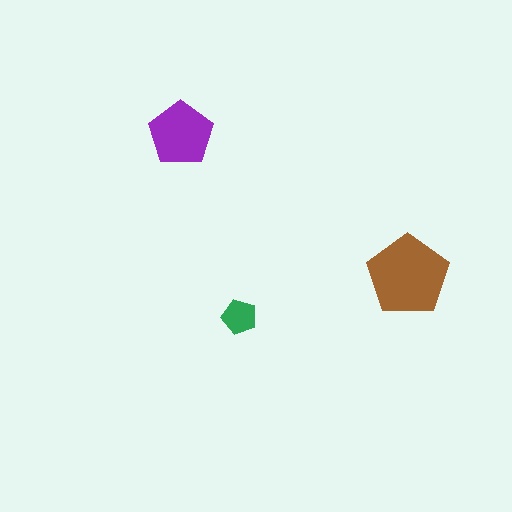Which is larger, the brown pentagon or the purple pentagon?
The brown one.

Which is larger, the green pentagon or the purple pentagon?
The purple one.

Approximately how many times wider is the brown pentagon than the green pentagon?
About 2.5 times wider.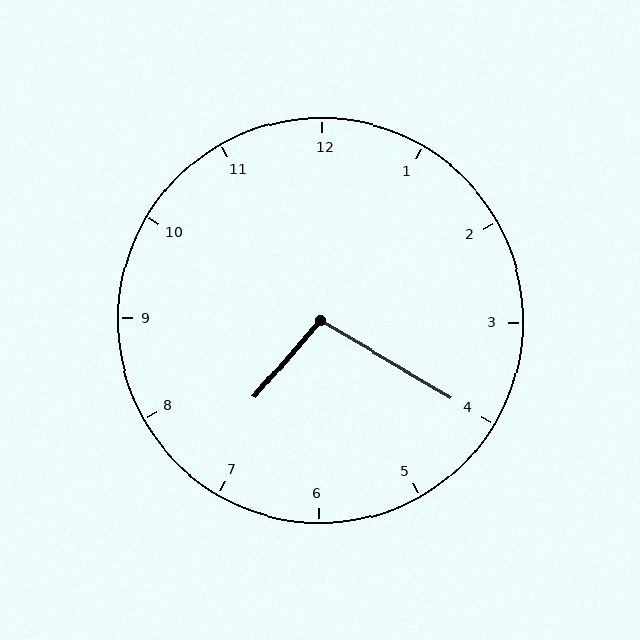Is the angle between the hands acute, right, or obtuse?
It is obtuse.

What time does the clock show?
7:20.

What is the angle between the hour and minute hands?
Approximately 100 degrees.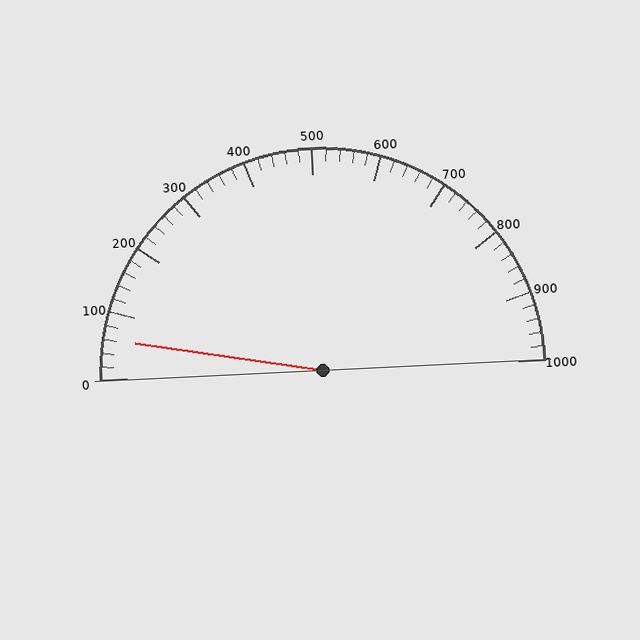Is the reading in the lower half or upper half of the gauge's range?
The reading is in the lower half of the range (0 to 1000).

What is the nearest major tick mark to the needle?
The nearest major tick mark is 100.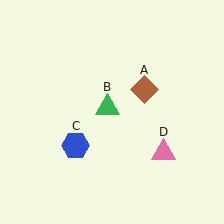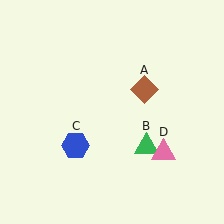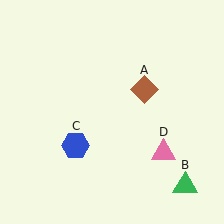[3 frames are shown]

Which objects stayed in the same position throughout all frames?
Brown diamond (object A) and blue hexagon (object C) and pink triangle (object D) remained stationary.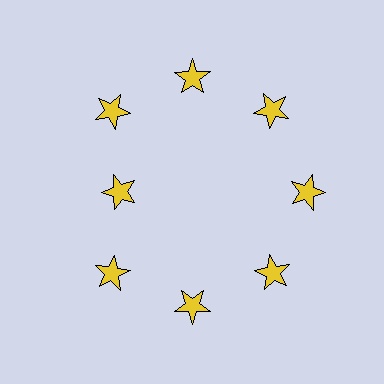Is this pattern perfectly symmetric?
No. The 8 yellow stars are arranged in a ring, but one element near the 9 o'clock position is pulled inward toward the center, breaking the 8-fold rotational symmetry.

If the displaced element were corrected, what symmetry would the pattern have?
It would have 8-fold rotational symmetry — the pattern would map onto itself every 45 degrees.